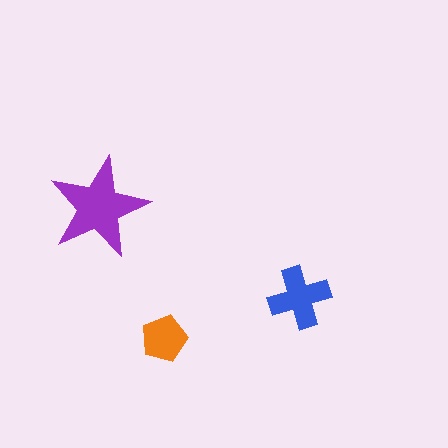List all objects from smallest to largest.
The orange pentagon, the blue cross, the purple star.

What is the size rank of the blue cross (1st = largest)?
2nd.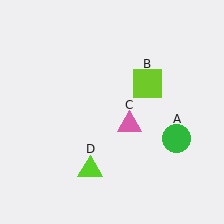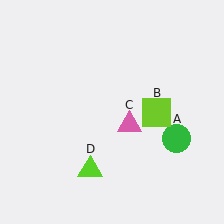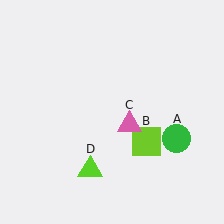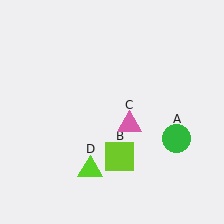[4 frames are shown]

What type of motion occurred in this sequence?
The lime square (object B) rotated clockwise around the center of the scene.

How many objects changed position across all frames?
1 object changed position: lime square (object B).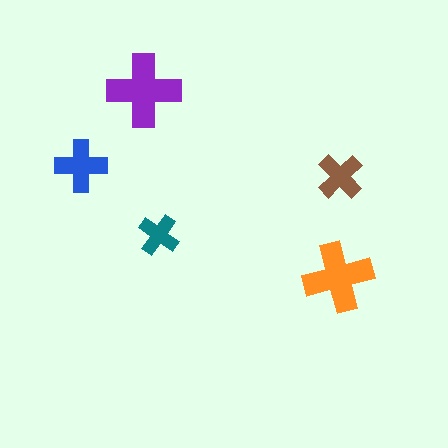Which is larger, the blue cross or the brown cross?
The blue one.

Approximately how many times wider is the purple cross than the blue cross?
About 1.5 times wider.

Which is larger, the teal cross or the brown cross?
The brown one.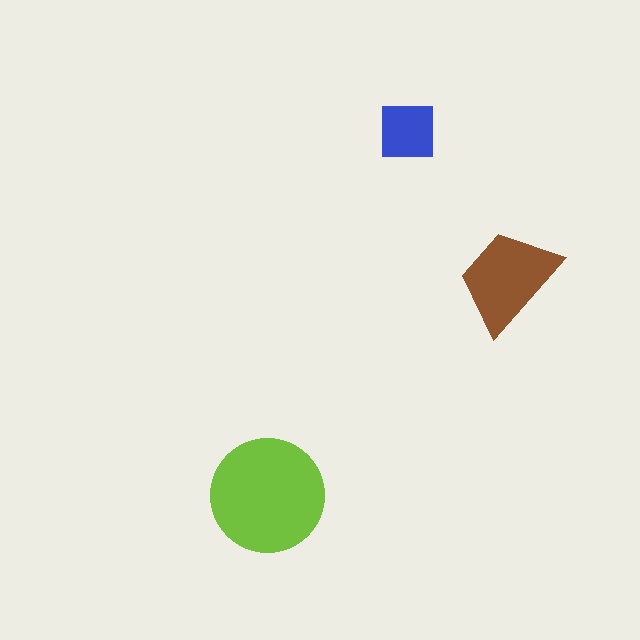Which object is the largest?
The lime circle.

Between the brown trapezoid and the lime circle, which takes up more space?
The lime circle.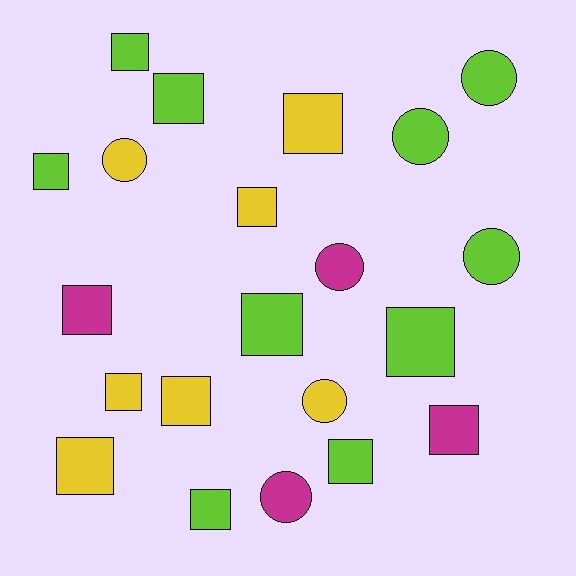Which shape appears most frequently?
Square, with 14 objects.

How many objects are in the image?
There are 21 objects.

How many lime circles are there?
There are 3 lime circles.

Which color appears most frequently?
Lime, with 10 objects.